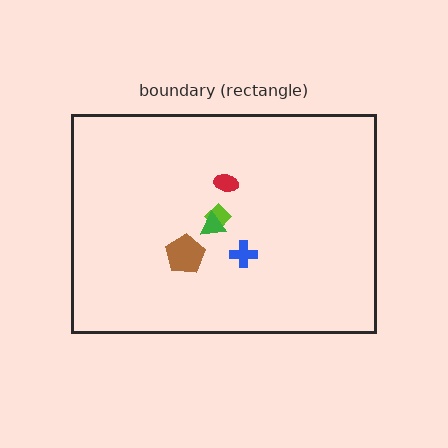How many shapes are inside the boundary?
5 inside, 0 outside.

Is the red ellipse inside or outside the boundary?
Inside.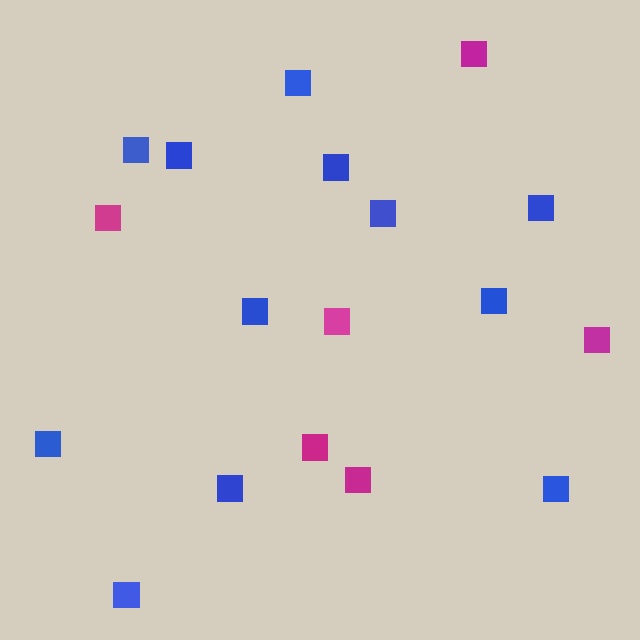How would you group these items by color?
There are 2 groups: one group of blue squares (12) and one group of magenta squares (6).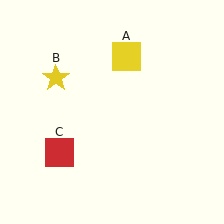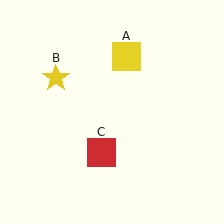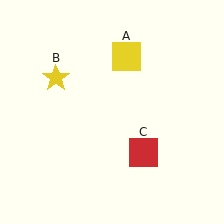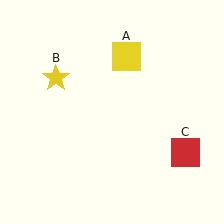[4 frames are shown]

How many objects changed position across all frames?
1 object changed position: red square (object C).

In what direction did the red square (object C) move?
The red square (object C) moved right.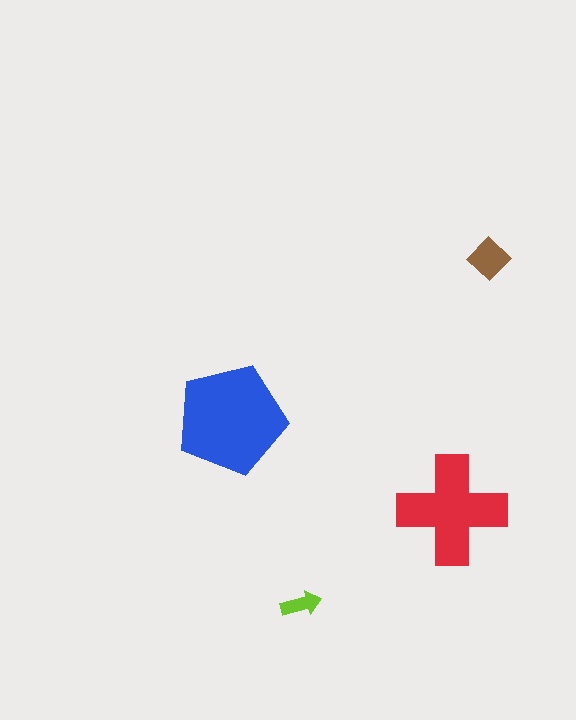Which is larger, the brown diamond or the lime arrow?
The brown diamond.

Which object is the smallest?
The lime arrow.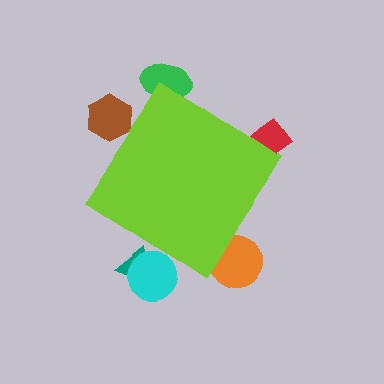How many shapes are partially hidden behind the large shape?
6 shapes are partially hidden.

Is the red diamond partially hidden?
Yes, the red diamond is partially hidden behind the lime diamond.